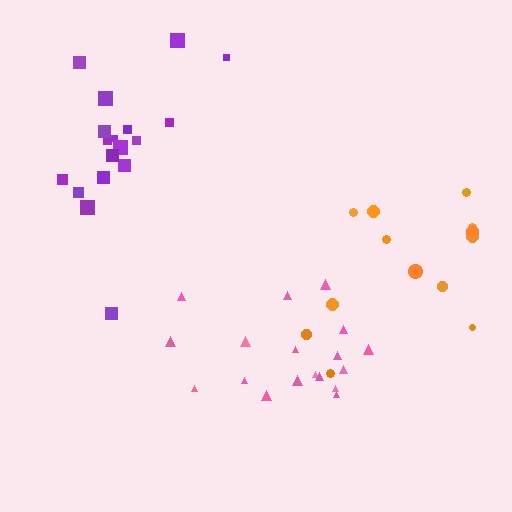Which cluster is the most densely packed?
Purple.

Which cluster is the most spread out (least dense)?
Orange.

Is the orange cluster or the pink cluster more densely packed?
Pink.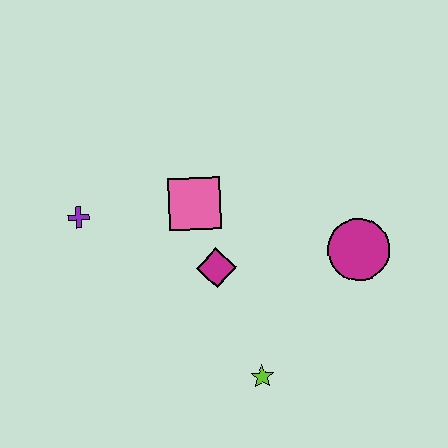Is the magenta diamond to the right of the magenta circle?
No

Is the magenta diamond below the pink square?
Yes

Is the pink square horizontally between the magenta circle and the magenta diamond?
No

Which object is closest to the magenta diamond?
The pink square is closest to the magenta diamond.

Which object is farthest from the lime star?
The purple cross is farthest from the lime star.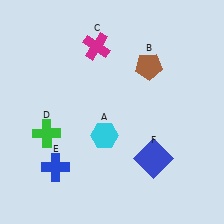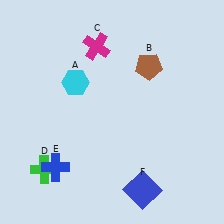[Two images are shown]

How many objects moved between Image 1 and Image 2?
3 objects moved between the two images.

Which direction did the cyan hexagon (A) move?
The cyan hexagon (A) moved up.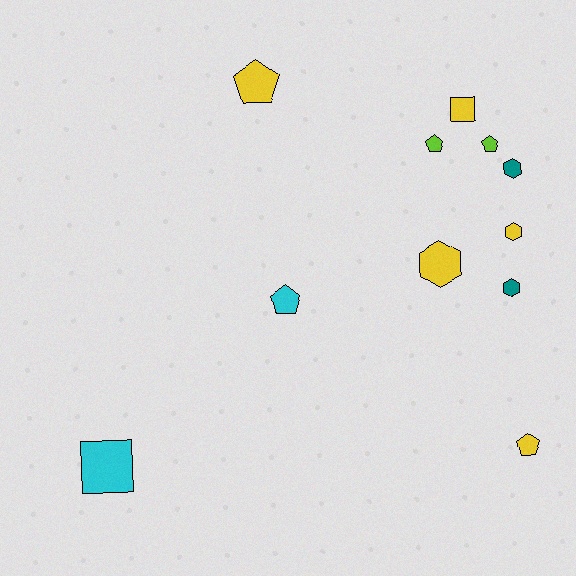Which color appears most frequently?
Yellow, with 5 objects.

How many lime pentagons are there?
There are 2 lime pentagons.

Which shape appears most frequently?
Pentagon, with 5 objects.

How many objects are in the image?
There are 11 objects.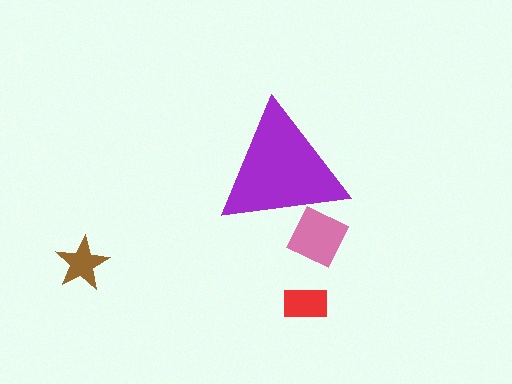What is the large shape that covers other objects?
A purple triangle.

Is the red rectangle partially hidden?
No, the red rectangle is fully visible.